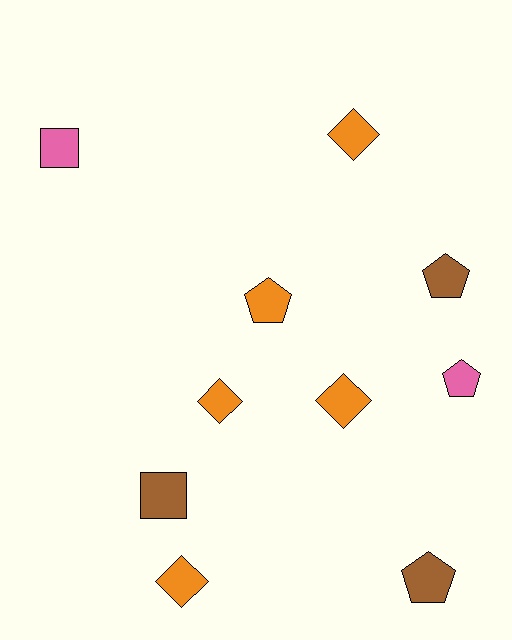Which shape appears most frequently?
Diamond, with 4 objects.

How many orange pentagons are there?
There is 1 orange pentagon.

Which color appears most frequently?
Orange, with 5 objects.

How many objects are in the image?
There are 10 objects.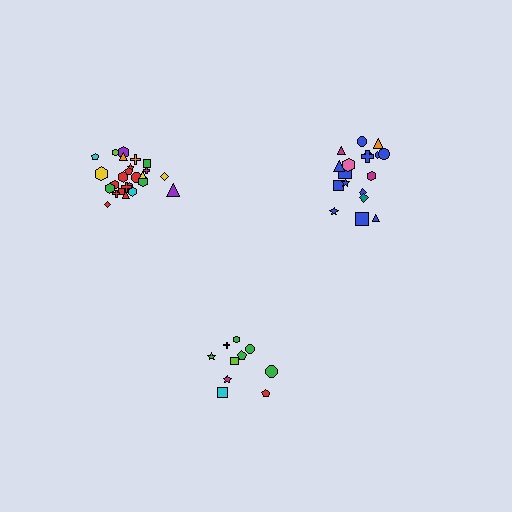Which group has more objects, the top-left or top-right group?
The top-left group.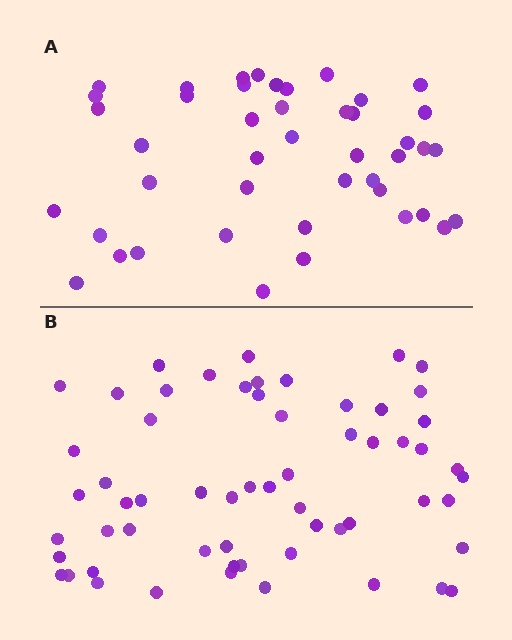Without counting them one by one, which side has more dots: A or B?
Region B (the bottom region) has more dots.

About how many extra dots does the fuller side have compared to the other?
Region B has approximately 15 more dots than region A.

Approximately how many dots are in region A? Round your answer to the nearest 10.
About 40 dots. (The exact count is 44, which rounds to 40.)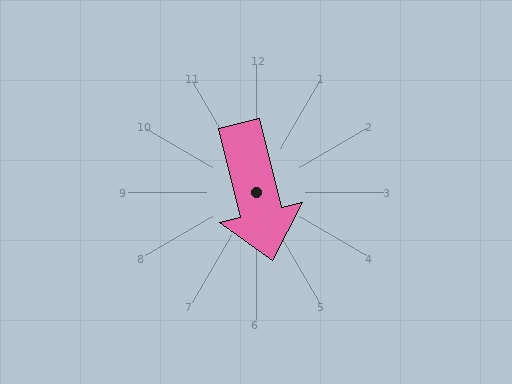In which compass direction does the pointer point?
South.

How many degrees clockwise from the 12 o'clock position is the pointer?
Approximately 166 degrees.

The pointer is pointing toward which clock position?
Roughly 6 o'clock.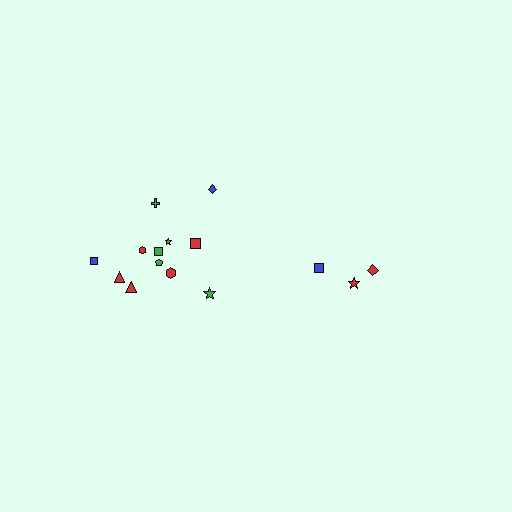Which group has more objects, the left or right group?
The left group.